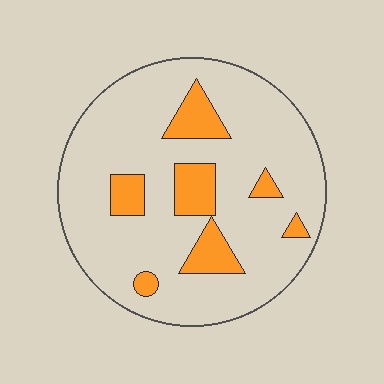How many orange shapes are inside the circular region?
7.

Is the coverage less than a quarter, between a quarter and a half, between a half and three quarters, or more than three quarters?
Less than a quarter.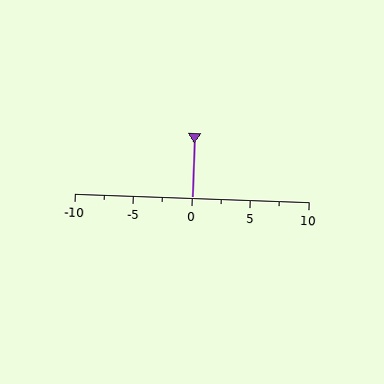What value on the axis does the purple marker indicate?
The marker indicates approximately 0.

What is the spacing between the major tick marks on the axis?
The major ticks are spaced 5 apart.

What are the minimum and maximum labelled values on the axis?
The axis runs from -10 to 10.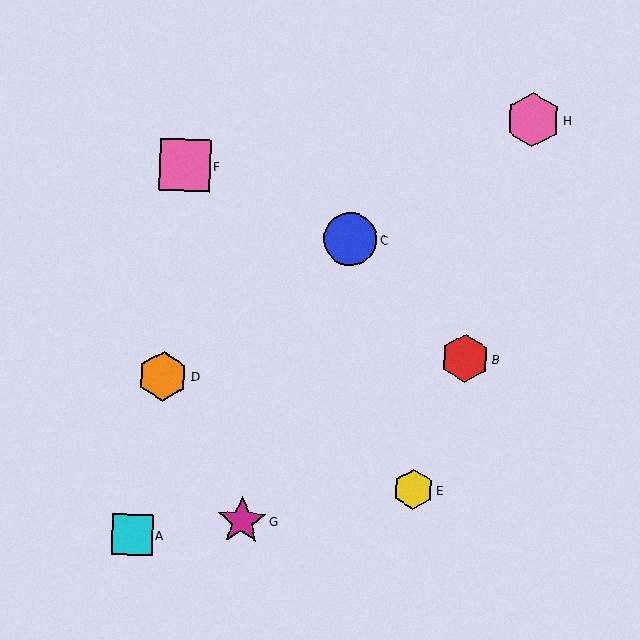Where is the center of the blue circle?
The center of the blue circle is at (350, 239).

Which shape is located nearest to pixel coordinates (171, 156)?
The pink square (labeled F) at (185, 165) is nearest to that location.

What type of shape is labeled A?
Shape A is a cyan square.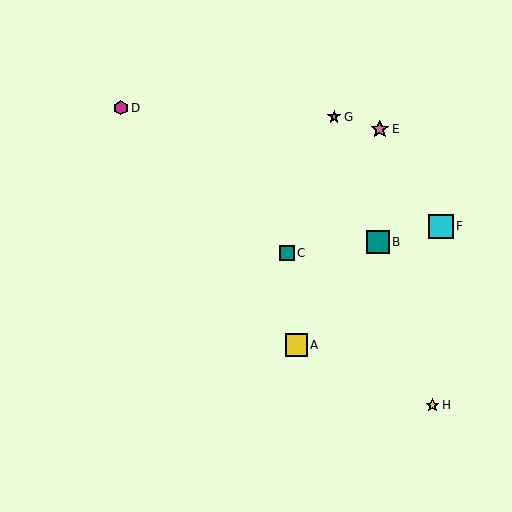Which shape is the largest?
The cyan square (labeled F) is the largest.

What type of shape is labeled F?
Shape F is a cyan square.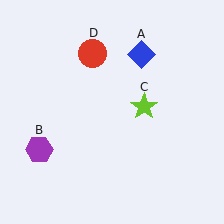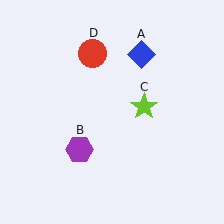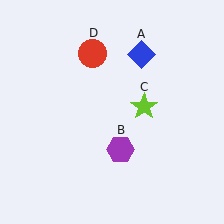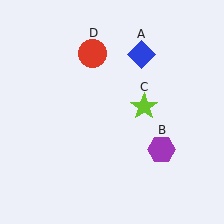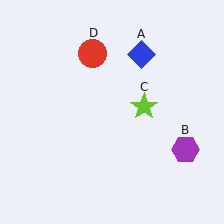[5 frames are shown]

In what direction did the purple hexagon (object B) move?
The purple hexagon (object B) moved right.